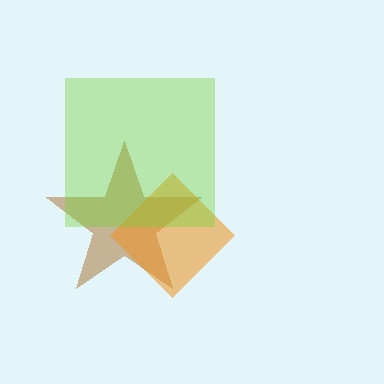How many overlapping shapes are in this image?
There are 3 overlapping shapes in the image.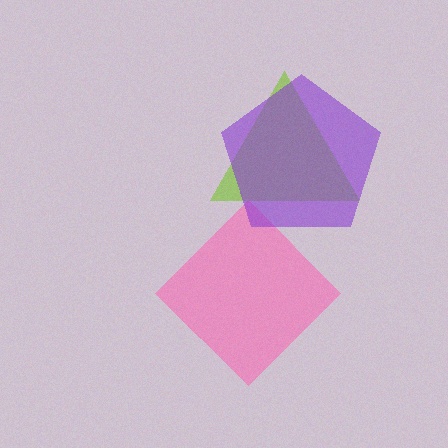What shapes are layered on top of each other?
The layered shapes are: a lime triangle, a pink diamond, a purple pentagon.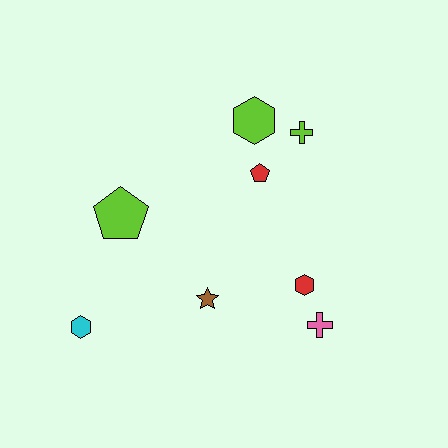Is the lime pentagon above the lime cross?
No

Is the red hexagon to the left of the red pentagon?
No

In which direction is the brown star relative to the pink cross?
The brown star is to the left of the pink cross.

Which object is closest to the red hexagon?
The pink cross is closest to the red hexagon.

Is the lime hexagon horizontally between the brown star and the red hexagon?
Yes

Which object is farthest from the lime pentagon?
The pink cross is farthest from the lime pentagon.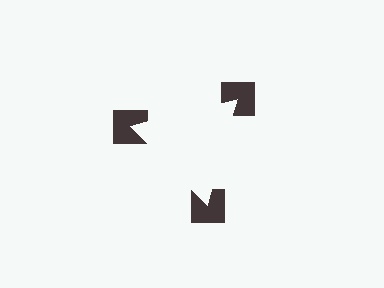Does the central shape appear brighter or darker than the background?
It typically appears slightly brighter than the background, even though no actual brightness change is drawn.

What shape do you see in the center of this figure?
An illusory triangle — its edges are inferred from the aligned wedge cuts in the notched squares, not physically drawn.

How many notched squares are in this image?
There are 3 — one at each vertex of the illusory triangle.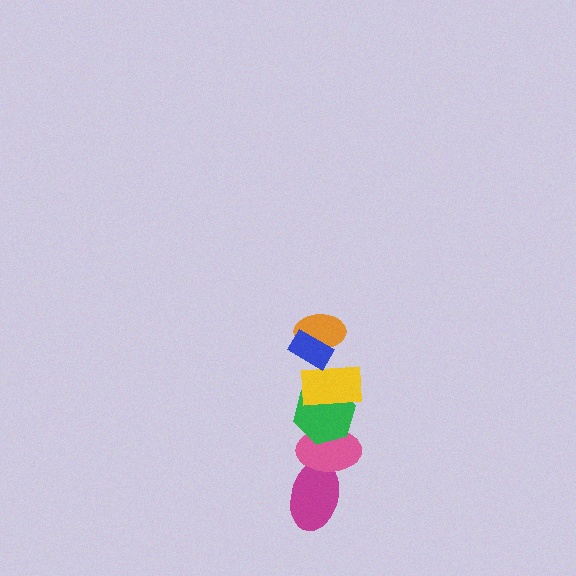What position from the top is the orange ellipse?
The orange ellipse is 2nd from the top.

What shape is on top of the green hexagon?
The yellow rectangle is on top of the green hexagon.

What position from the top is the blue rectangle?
The blue rectangle is 1st from the top.